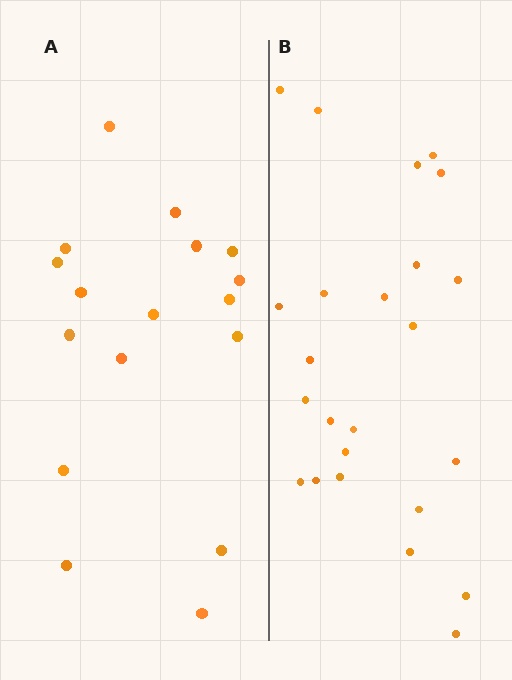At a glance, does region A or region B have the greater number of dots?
Region B (the right region) has more dots.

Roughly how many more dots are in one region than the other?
Region B has roughly 8 or so more dots than region A.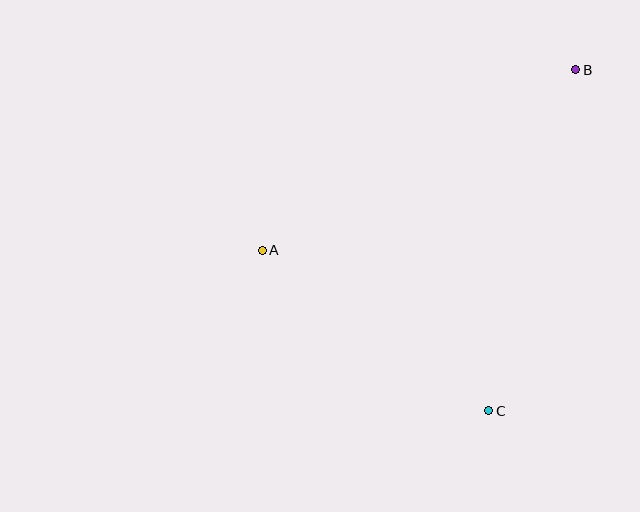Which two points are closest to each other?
Points A and C are closest to each other.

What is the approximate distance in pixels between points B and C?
The distance between B and C is approximately 352 pixels.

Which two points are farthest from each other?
Points A and B are farthest from each other.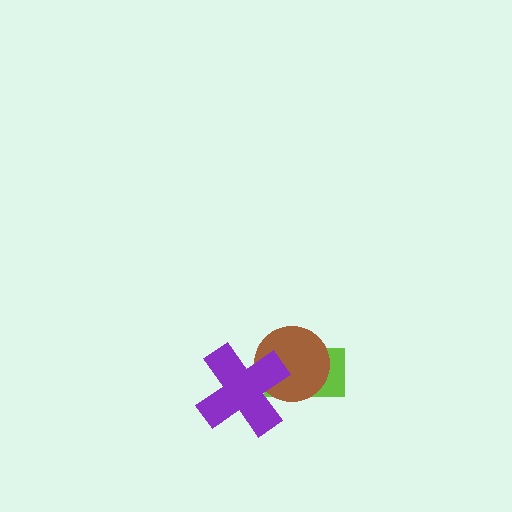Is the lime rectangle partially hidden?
Yes, it is partially covered by another shape.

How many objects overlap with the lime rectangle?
2 objects overlap with the lime rectangle.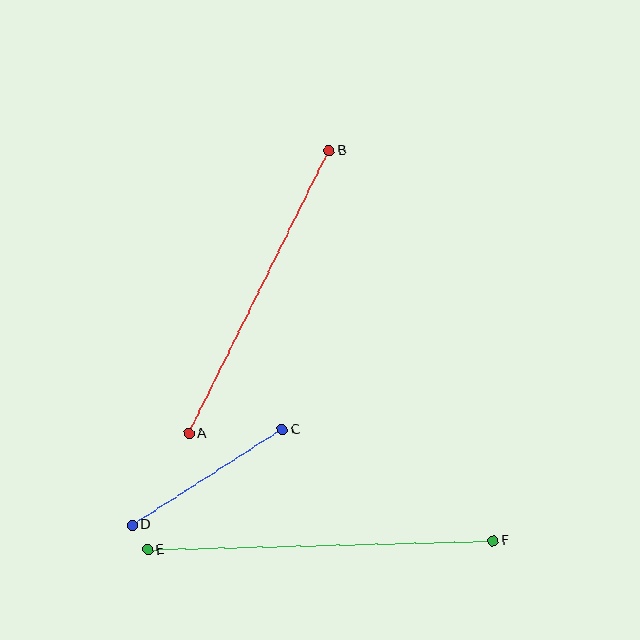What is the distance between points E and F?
The distance is approximately 346 pixels.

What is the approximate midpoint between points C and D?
The midpoint is at approximately (207, 478) pixels.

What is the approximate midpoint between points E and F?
The midpoint is at approximately (320, 545) pixels.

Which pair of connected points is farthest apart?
Points E and F are farthest apart.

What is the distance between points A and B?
The distance is approximately 316 pixels.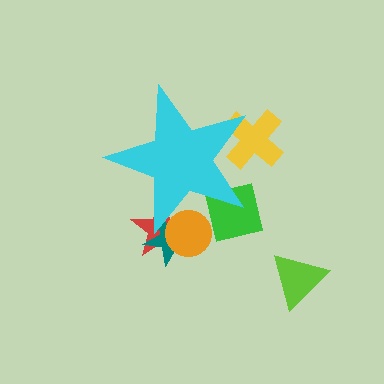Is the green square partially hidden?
Yes, the green square is partially hidden behind the cyan star.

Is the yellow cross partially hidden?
Yes, the yellow cross is partially hidden behind the cyan star.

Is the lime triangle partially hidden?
No, the lime triangle is fully visible.